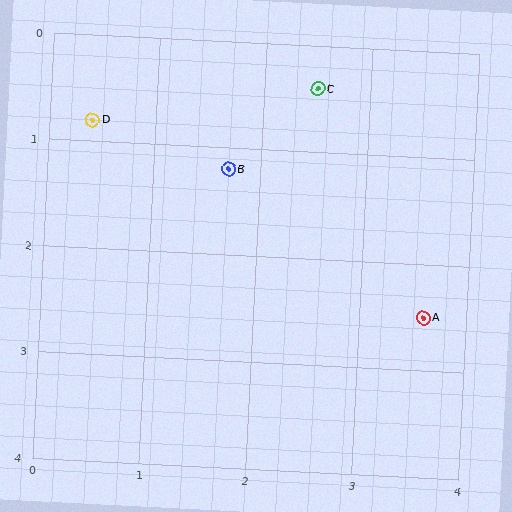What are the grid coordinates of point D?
Point D is at approximately (0.4, 0.8).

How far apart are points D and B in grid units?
Points D and B are about 1.4 grid units apart.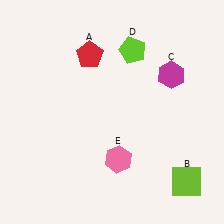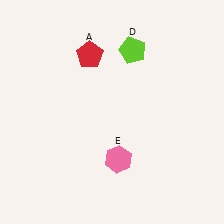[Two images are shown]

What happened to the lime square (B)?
The lime square (B) was removed in Image 2. It was in the bottom-right area of Image 1.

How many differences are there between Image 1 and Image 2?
There are 2 differences between the two images.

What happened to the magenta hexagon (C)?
The magenta hexagon (C) was removed in Image 2. It was in the top-right area of Image 1.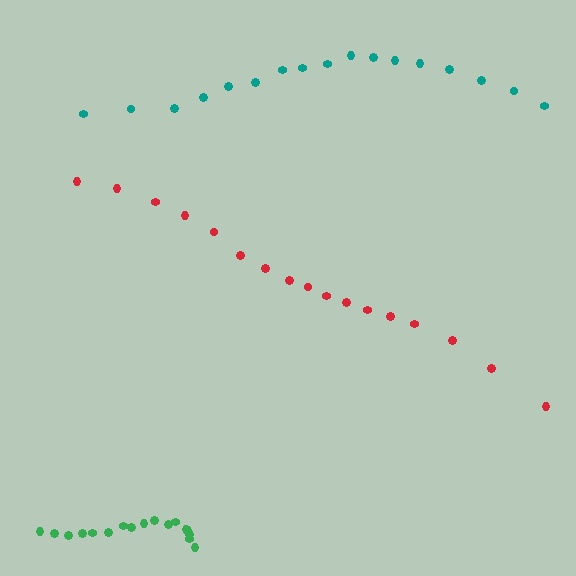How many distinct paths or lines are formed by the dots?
There are 3 distinct paths.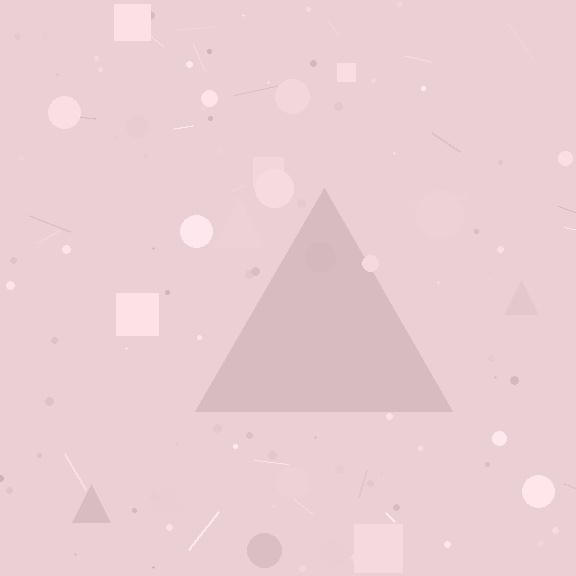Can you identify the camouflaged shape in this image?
The camouflaged shape is a triangle.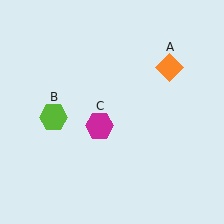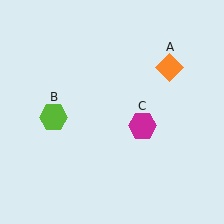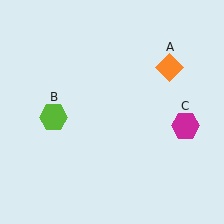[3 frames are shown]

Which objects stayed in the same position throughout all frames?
Orange diamond (object A) and lime hexagon (object B) remained stationary.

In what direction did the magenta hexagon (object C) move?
The magenta hexagon (object C) moved right.